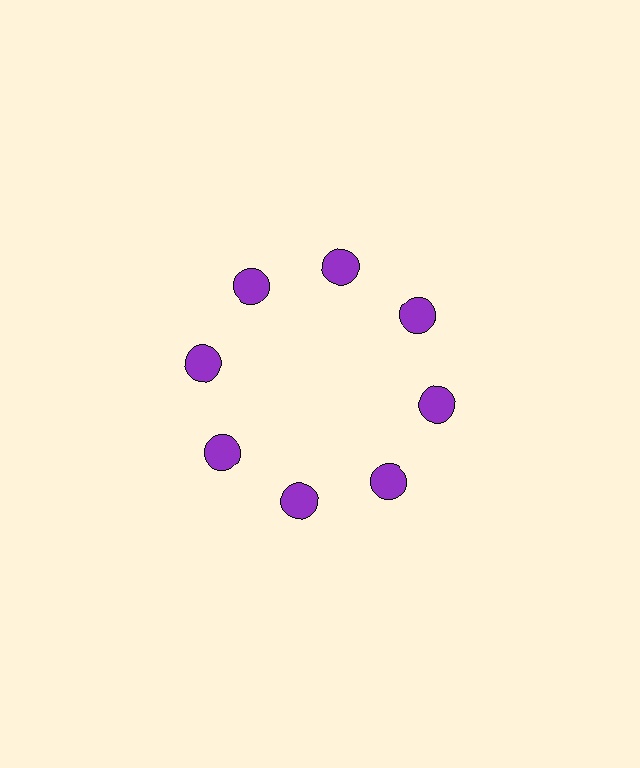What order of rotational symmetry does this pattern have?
This pattern has 8-fold rotational symmetry.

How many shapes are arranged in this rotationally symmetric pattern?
There are 8 shapes, arranged in 8 groups of 1.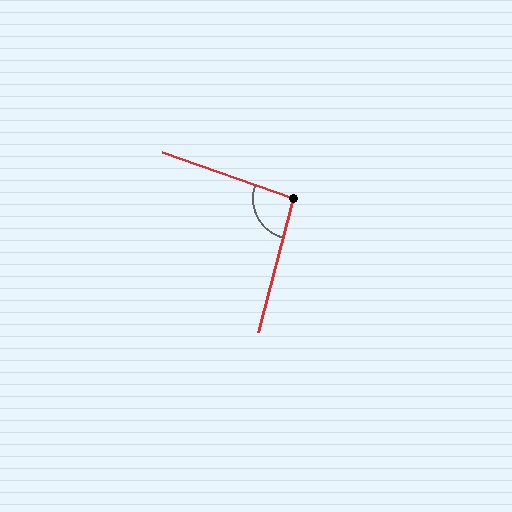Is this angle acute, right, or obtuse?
It is approximately a right angle.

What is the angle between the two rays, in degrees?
Approximately 95 degrees.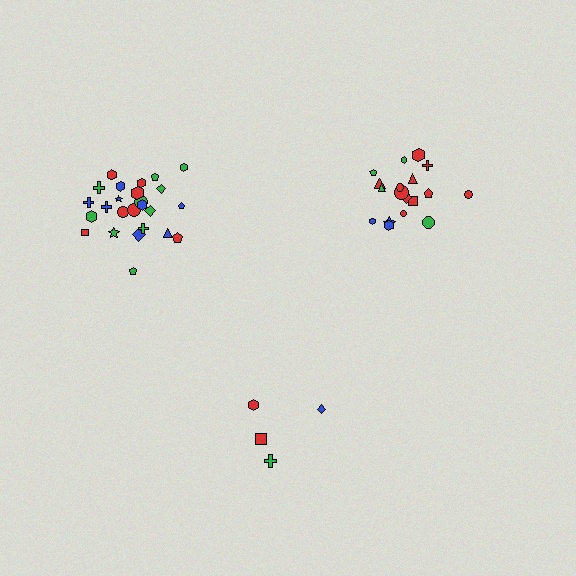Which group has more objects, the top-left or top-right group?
The top-left group.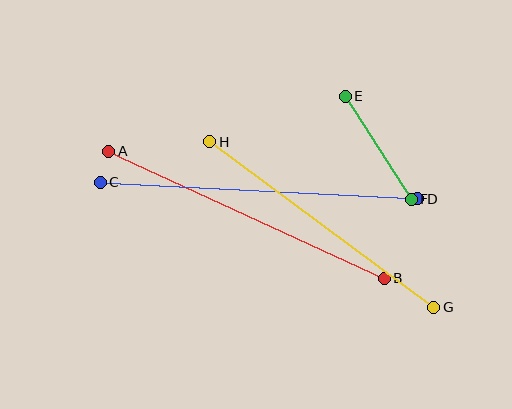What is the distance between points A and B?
The distance is approximately 304 pixels.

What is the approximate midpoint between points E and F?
The midpoint is at approximately (378, 148) pixels.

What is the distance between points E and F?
The distance is approximately 122 pixels.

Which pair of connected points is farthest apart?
Points C and D are farthest apart.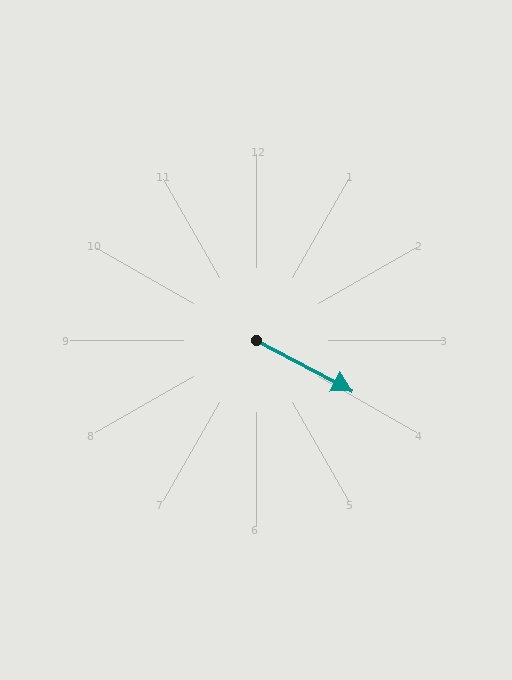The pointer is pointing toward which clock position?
Roughly 4 o'clock.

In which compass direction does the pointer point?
Southeast.